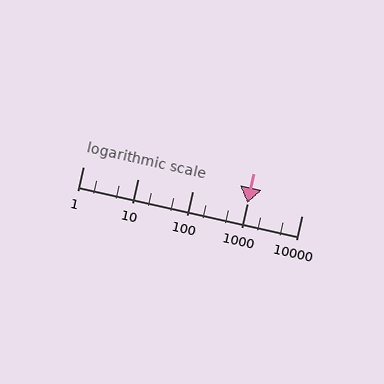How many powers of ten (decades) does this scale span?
The scale spans 4 decades, from 1 to 10000.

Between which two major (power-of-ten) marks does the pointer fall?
The pointer is between 1000 and 10000.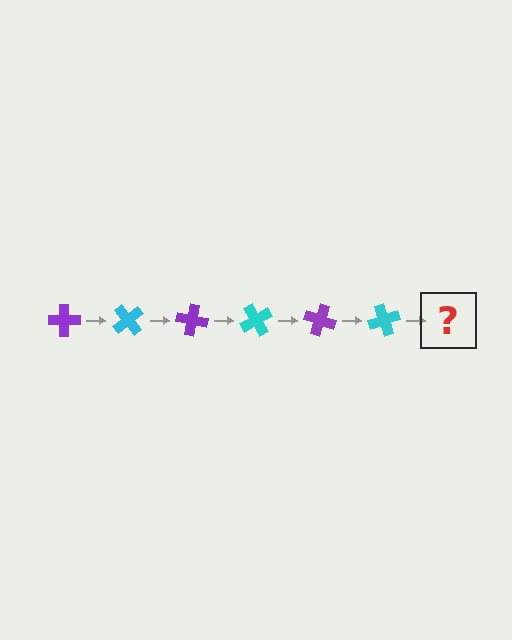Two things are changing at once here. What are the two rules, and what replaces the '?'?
The two rules are that it rotates 50 degrees each step and the color cycles through purple and cyan. The '?' should be a purple cross, rotated 300 degrees from the start.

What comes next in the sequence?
The next element should be a purple cross, rotated 300 degrees from the start.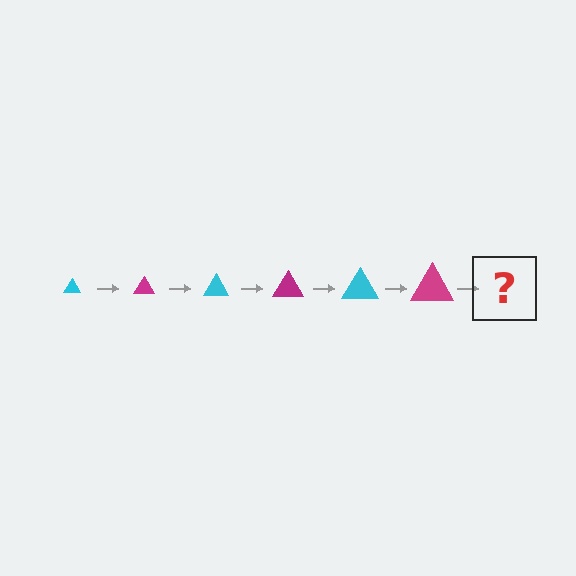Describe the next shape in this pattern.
It should be a cyan triangle, larger than the previous one.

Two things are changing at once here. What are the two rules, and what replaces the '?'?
The two rules are that the triangle grows larger each step and the color cycles through cyan and magenta. The '?' should be a cyan triangle, larger than the previous one.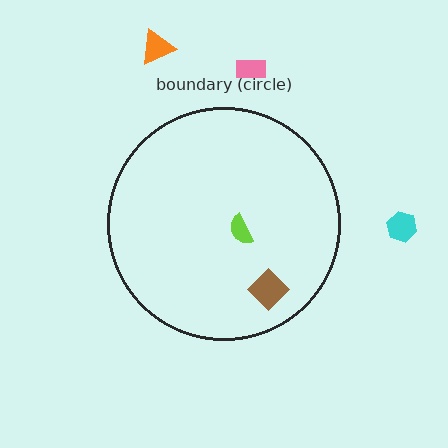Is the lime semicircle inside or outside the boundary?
Inside.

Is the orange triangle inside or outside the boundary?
Outside.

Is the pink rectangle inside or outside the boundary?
Outside.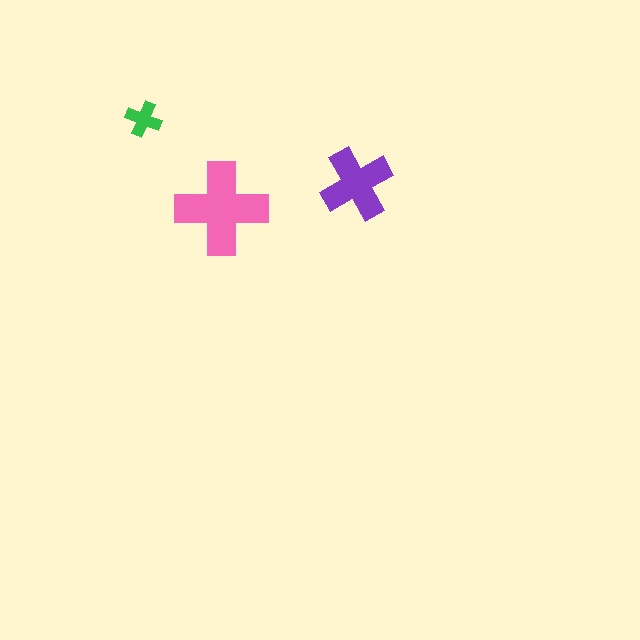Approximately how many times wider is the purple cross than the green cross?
About 2 times wider.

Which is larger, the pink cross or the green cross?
The pink one.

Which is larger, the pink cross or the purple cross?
The pink one.